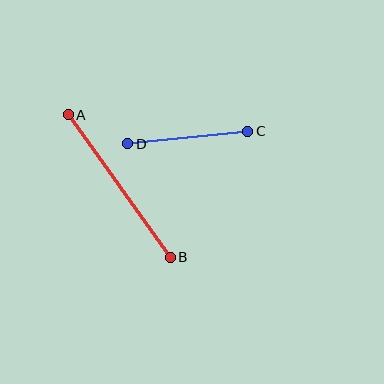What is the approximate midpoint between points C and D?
The midpoint is at approximately (188, 137) pixels.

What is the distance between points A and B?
The distance is approximately 175 pixels.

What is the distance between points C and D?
The distance is approximately 121 pixels.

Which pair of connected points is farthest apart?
Points A and B are farthest apart.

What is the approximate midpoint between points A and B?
The midpoint is at approximately (119, 186) pixels.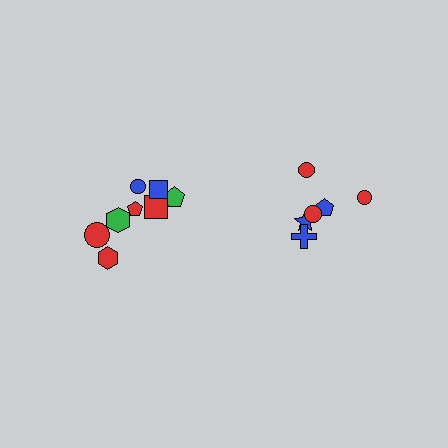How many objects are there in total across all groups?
There are 14 objects.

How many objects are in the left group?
There are 8 objects.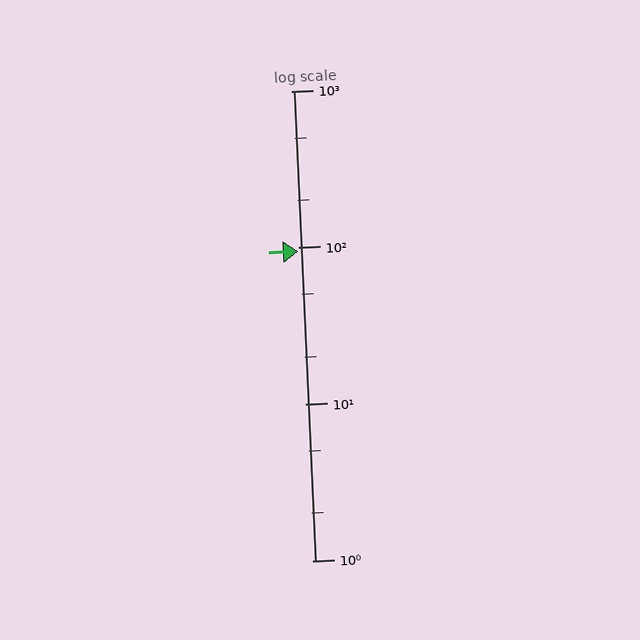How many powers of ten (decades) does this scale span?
The scale spans 3 decades, from 1 to 1000.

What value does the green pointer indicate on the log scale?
The pointer indicates approximately 95.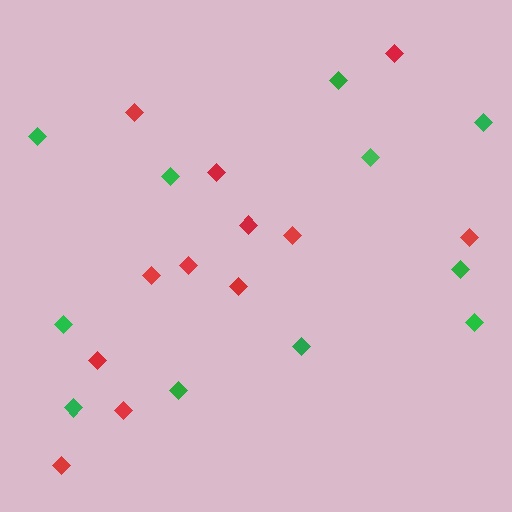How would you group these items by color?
There are 2 groups: one group of red diamonds (12) and one group of green diamonds (11).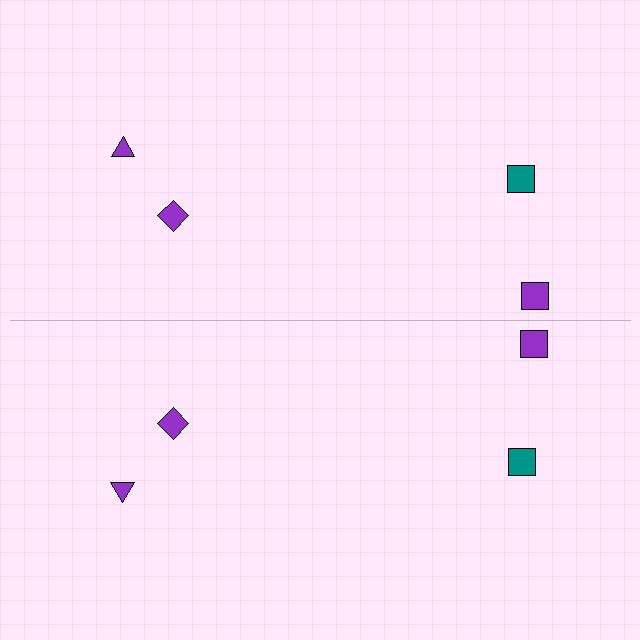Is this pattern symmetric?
Yes, this pattern has bilateral (reflection) symmetry.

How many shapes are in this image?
There are 8 shapes in this image.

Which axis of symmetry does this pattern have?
The pattern has a horizontal axis of symmetry running through the center of the image.